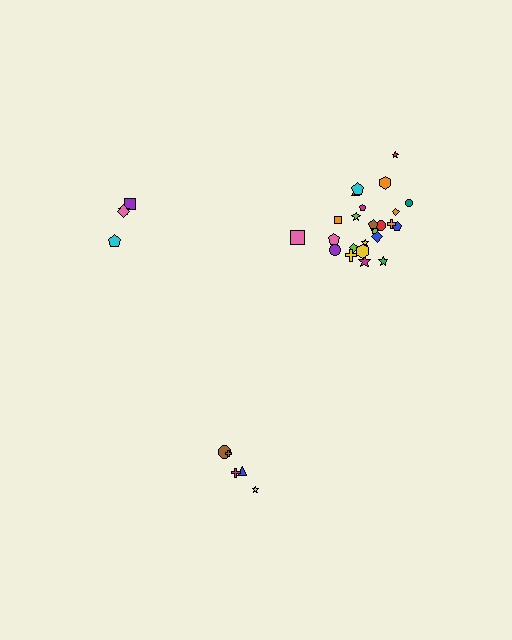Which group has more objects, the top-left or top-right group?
The top-right group.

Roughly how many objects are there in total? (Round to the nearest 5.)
Roughly 35 objects in total.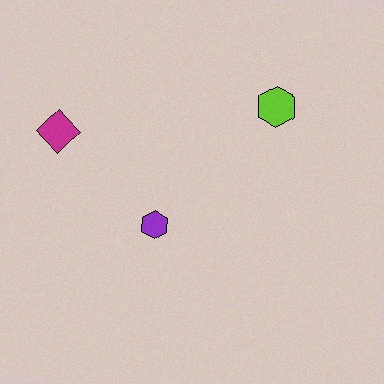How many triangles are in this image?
There are no triangles.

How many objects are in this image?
There are 3 objects.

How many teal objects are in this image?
There are no teal objects.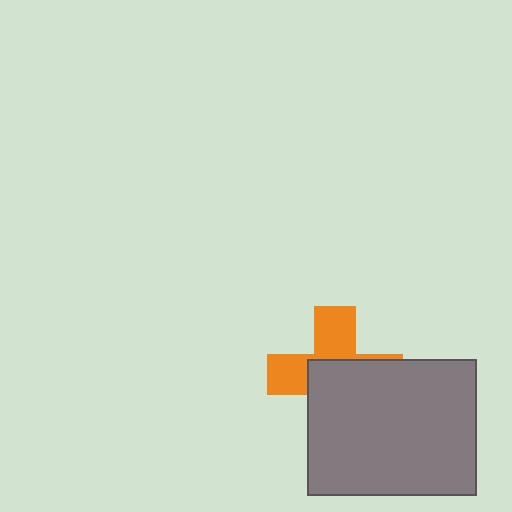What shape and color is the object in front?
The object in front is a gray rectangle.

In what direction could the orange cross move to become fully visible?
The orange cross could move toward the upper-left. That would shift it out from behind the gray rectangle entirely.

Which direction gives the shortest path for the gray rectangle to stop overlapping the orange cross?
Moving toward the lower-right gives the shortest separation.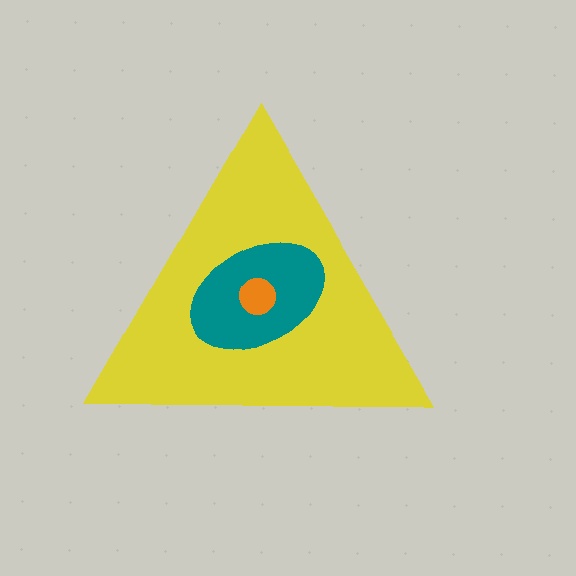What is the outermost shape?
The yellow triangle.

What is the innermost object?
The orange circle.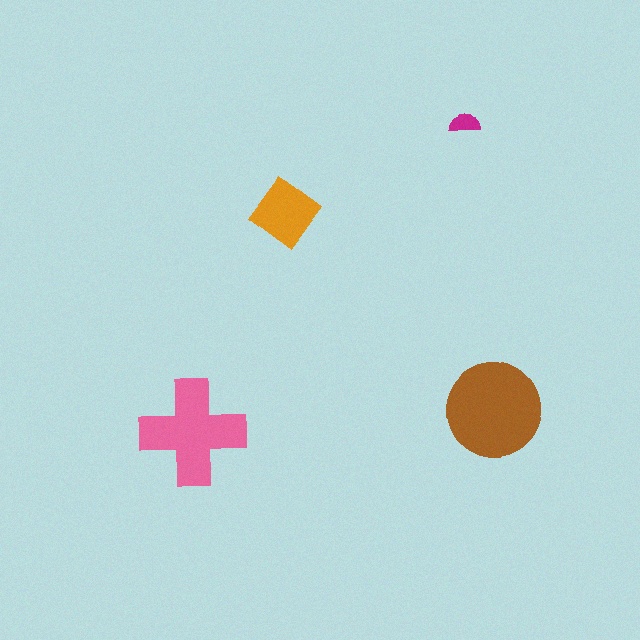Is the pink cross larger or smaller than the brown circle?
Smaller.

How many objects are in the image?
There are 4 objects in the image.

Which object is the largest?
The brown circle.